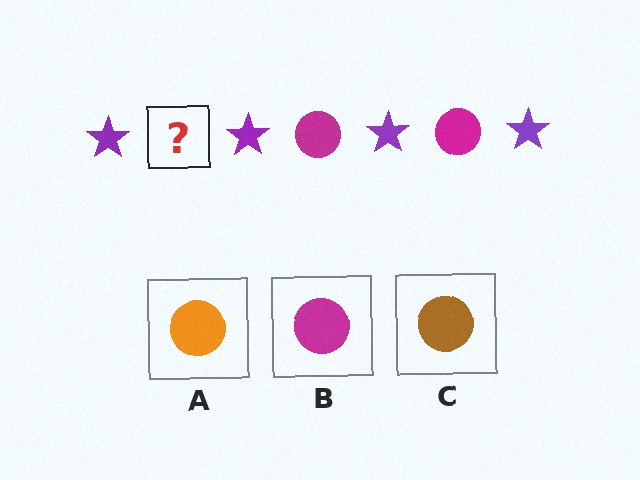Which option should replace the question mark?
Option B.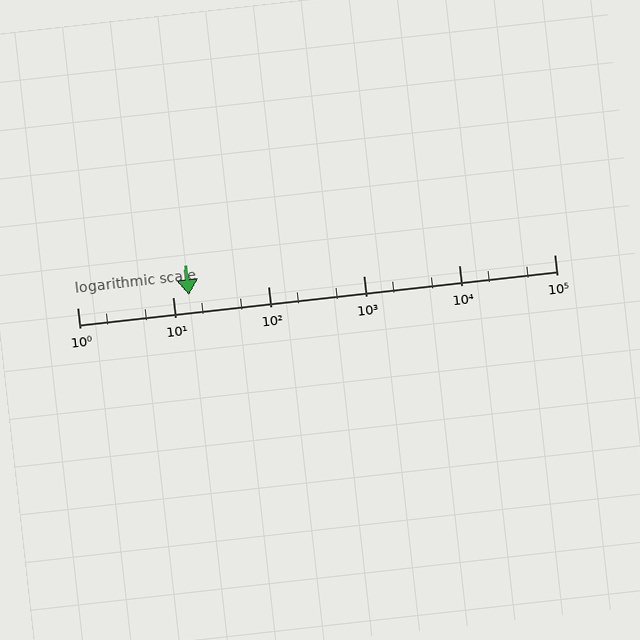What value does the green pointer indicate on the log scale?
The pointer indicates approximately 15.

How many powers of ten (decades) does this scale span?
The scale spans 5 decades, from 1 to 100000.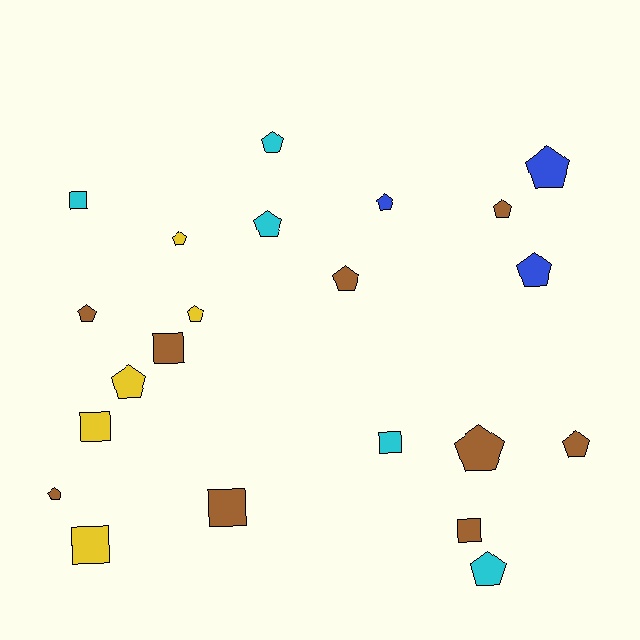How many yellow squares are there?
There are 2 yellow squares.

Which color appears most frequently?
Brown, with 9 objects.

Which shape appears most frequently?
Pentagon, with 15 objects.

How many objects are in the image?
There are 22 objects.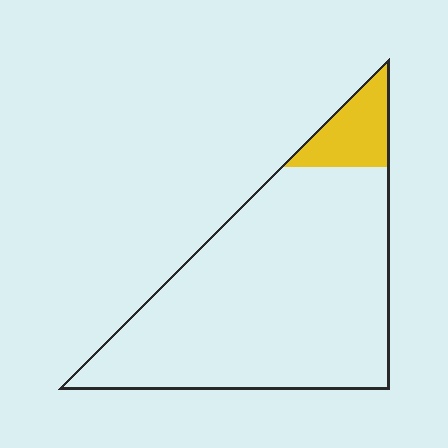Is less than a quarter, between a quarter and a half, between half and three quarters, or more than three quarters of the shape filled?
Less than a quarter.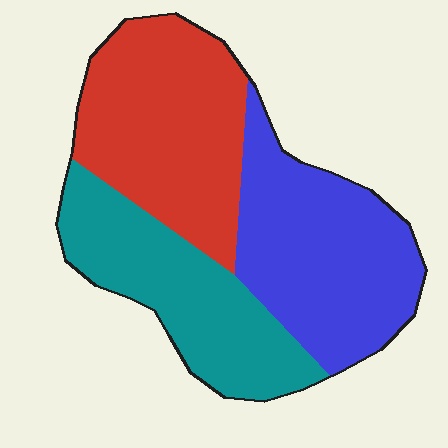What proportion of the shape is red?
Red covers 35% of the shape.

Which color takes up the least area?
Teal, at roughly 30%.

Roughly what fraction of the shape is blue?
Blue takes up about one third (1/3) of the shape.